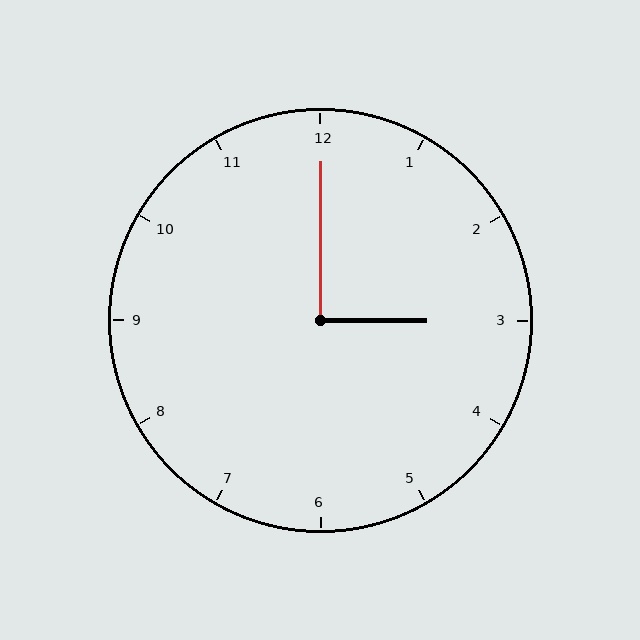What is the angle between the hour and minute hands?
Approximately 90 degrees.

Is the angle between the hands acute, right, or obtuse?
It is right.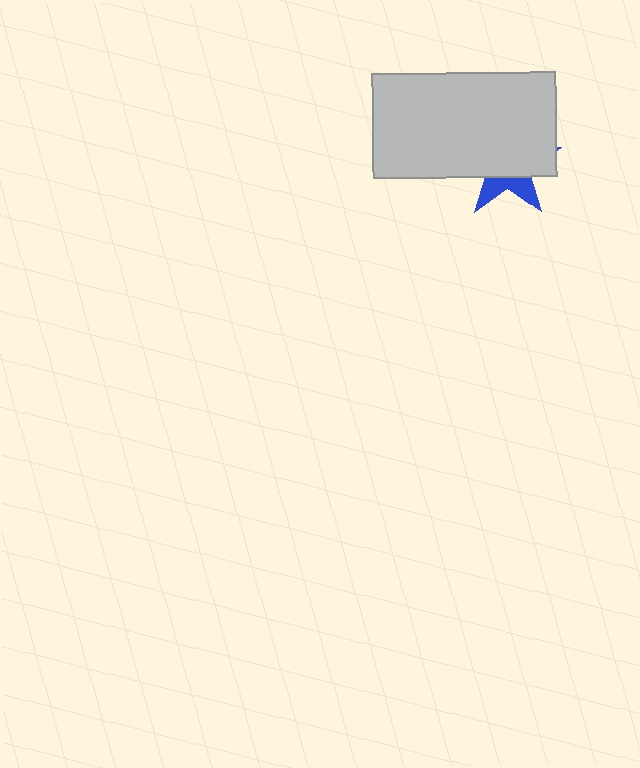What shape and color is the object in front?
The object in front is a light gray rectangle.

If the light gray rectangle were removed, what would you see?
You would see the complete blue star.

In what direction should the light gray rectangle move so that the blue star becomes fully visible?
The light gray rectangle should move up. That is the shortest direction to clear the overlap and leave the blue star fully visible.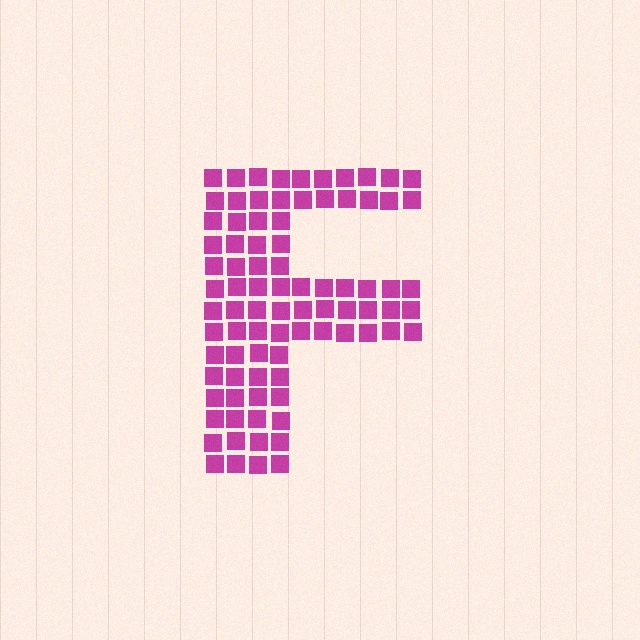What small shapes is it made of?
It is made of small squares.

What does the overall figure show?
The overall figure shows the letter F.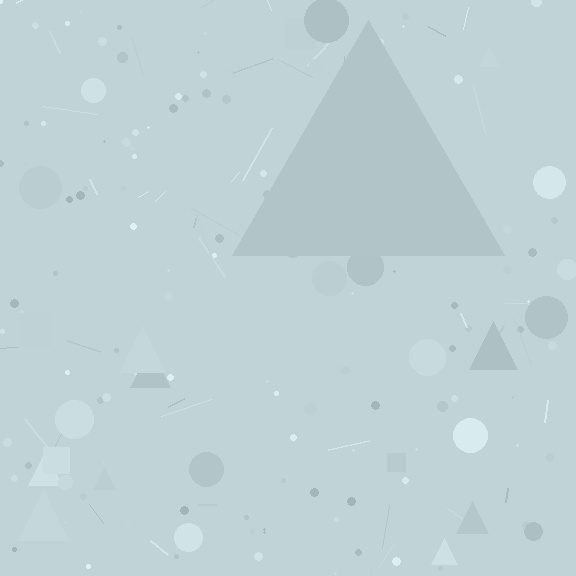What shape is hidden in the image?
A triangle is hidden in the image.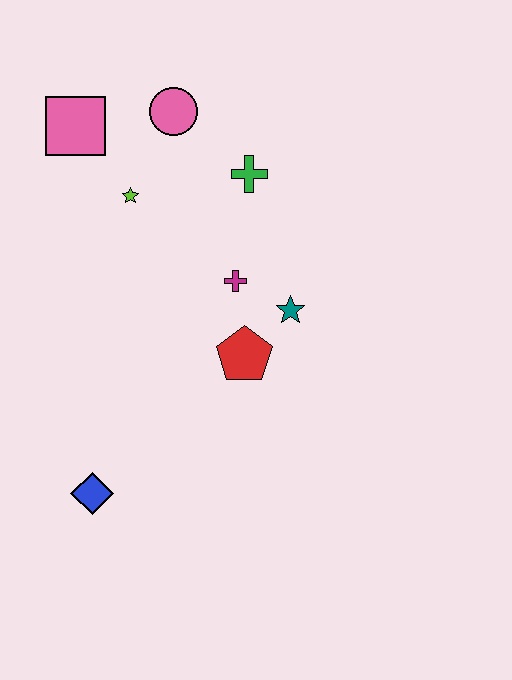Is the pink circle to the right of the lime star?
Yes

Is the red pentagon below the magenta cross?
Yes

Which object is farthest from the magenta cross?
The blue diamond is farthest from the magenta cross.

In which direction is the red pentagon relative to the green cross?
The red pentagon is below the green cross.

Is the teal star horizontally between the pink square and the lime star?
No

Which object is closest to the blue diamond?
The red pentagon is closest to the blue diamond.